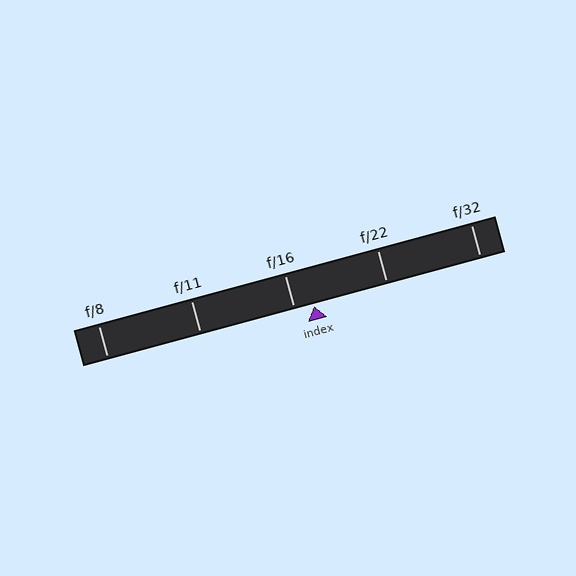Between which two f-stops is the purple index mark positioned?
The index mark is between f/16 and f/22.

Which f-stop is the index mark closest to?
The index mark is closest to f/16.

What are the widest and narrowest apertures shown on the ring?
The widest aperture shown is f/8 and the narrowest is f/32.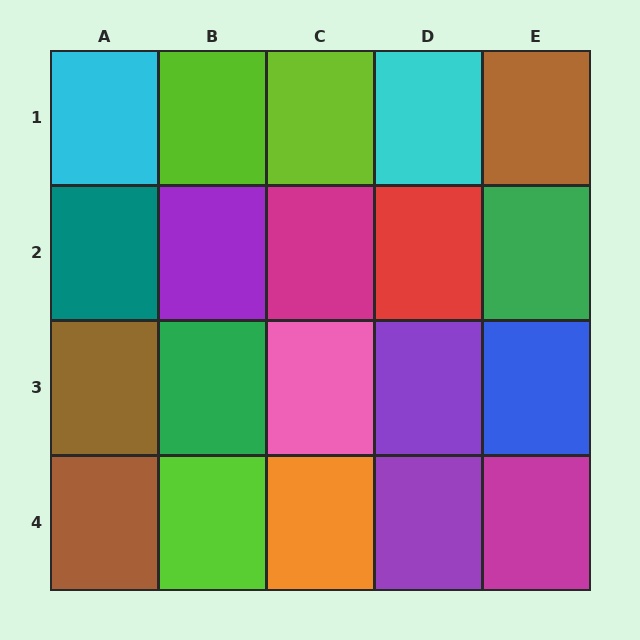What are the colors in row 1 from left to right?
Cyan, lime, lime, cyan, brown.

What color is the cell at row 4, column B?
Lime.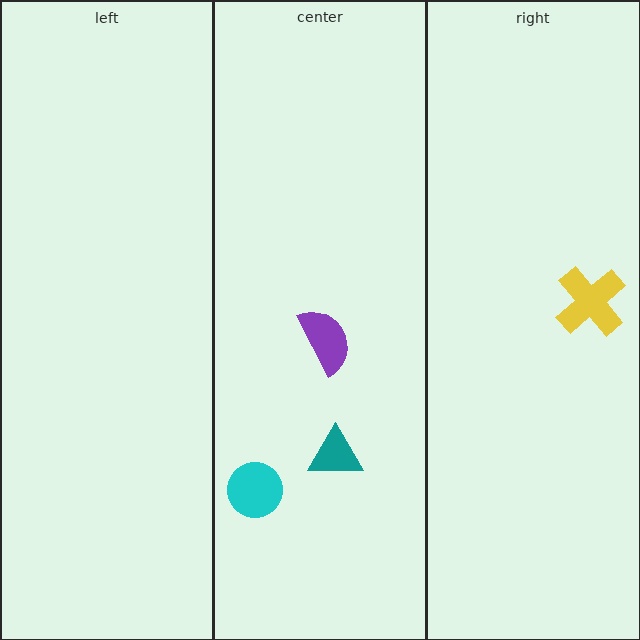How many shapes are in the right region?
1.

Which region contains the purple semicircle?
The center region.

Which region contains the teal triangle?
The center region.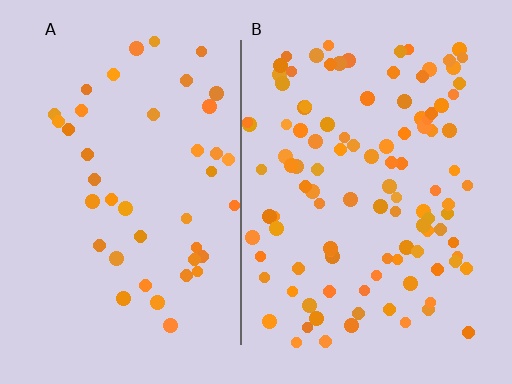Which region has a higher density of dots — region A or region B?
B (the right).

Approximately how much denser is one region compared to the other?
Approximately 2.6× — region B over region A.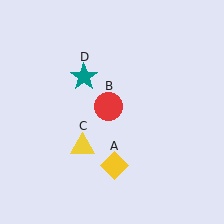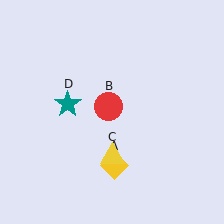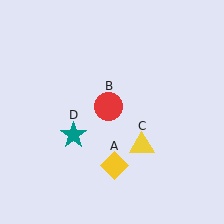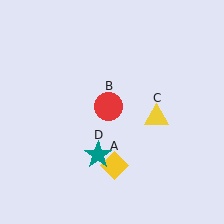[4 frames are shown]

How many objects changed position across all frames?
2 objects changed position: yellow triangle (object C), teal star (object D).